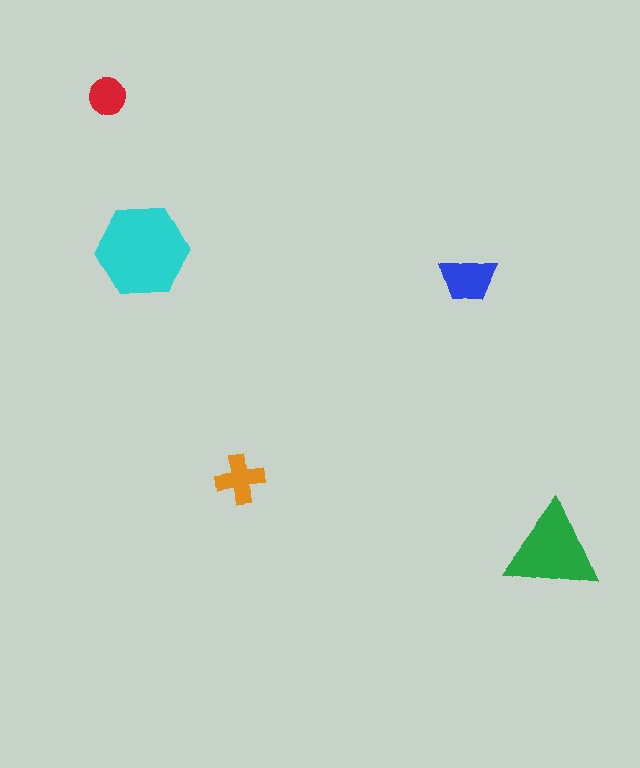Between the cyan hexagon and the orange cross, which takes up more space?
The cyan hexagon.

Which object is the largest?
The cyan hexagon.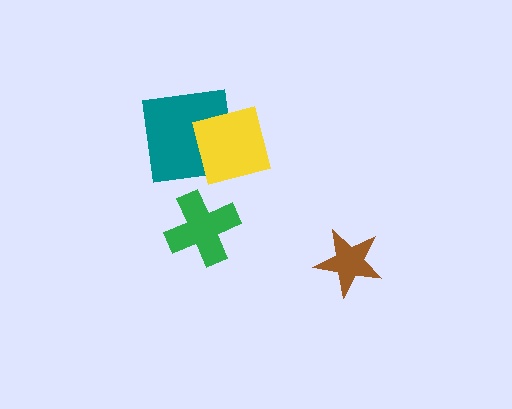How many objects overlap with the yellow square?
1 object overlaps with the yellow square.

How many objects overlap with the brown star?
0 objects overlap with the brown star.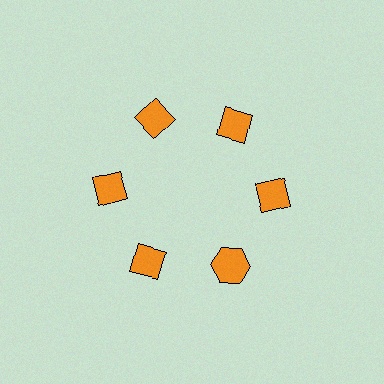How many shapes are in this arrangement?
There are 6 shapes arranged in a ring pattern.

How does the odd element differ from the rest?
It has a different shape: hexagon instead of diamond.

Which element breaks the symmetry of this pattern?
The orange hexagon at roughly the 5 o'clock position breaks the symmetry. All other shapes are orange diamonds.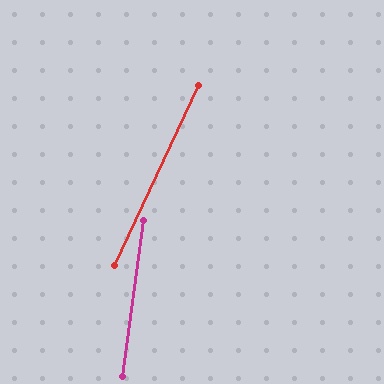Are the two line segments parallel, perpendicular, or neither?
Neither parallel nor perpendicular — they differ by about 17°.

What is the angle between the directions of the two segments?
Approximately 17 degrees.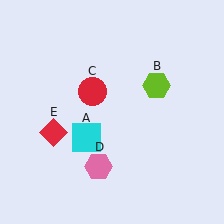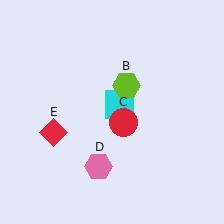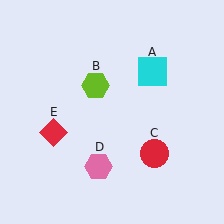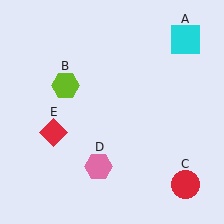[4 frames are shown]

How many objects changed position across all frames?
3 objects changed position: cyan square (object A), lime hexagon (object B), red circle (object C).